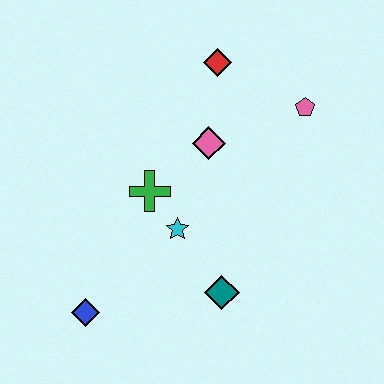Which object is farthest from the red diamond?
The blue diamond is farthest from the red diamond.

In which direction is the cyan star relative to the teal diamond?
The cyan star is above the teal diamond.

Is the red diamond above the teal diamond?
Yes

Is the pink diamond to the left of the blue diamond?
No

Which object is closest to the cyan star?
The green cross is closest to the cyan star.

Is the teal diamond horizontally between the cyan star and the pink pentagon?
Yes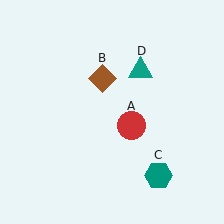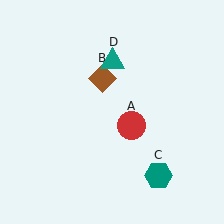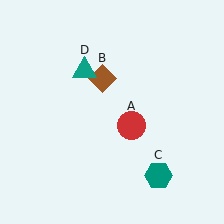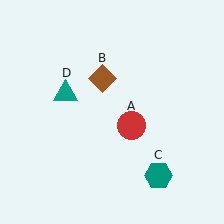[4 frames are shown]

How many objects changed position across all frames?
1 object changed position: teal triangle (object D).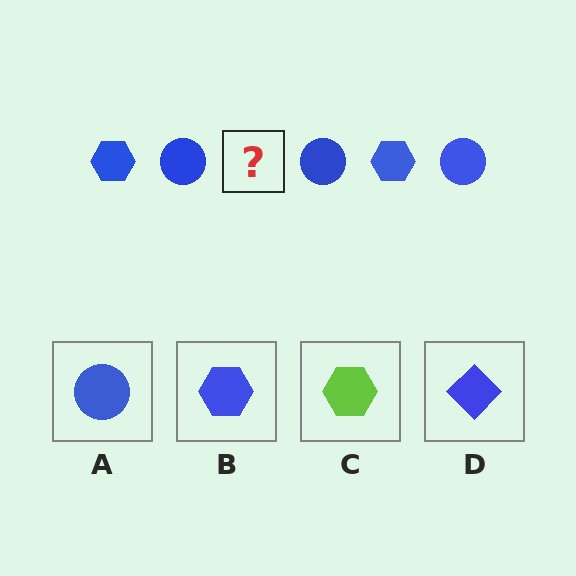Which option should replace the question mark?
Option B.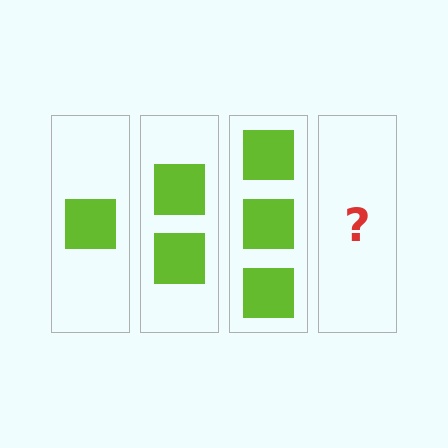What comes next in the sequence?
The next element should be 4 squares.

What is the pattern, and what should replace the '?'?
The pattern is that each step adds one more square. The '?' should be 4 squares.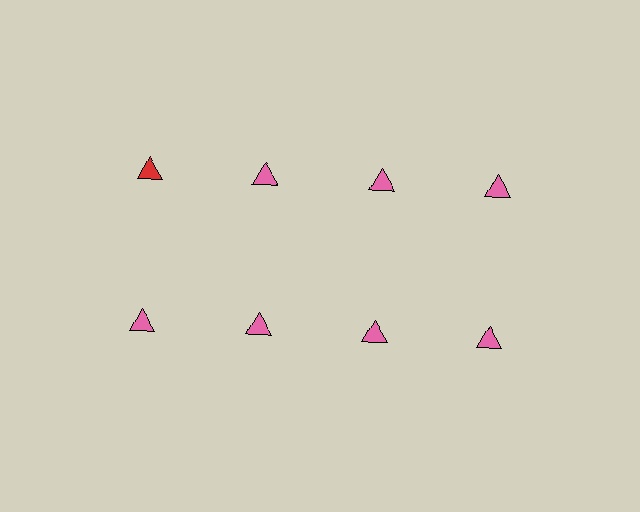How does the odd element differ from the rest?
It has a different color: red instead of pink.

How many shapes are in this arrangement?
There are 8 shapes arranged in a grid pattern.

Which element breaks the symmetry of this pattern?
The red triangle in the top row, leftmost column breaks the symmetry. All other shapes are pink triangles.